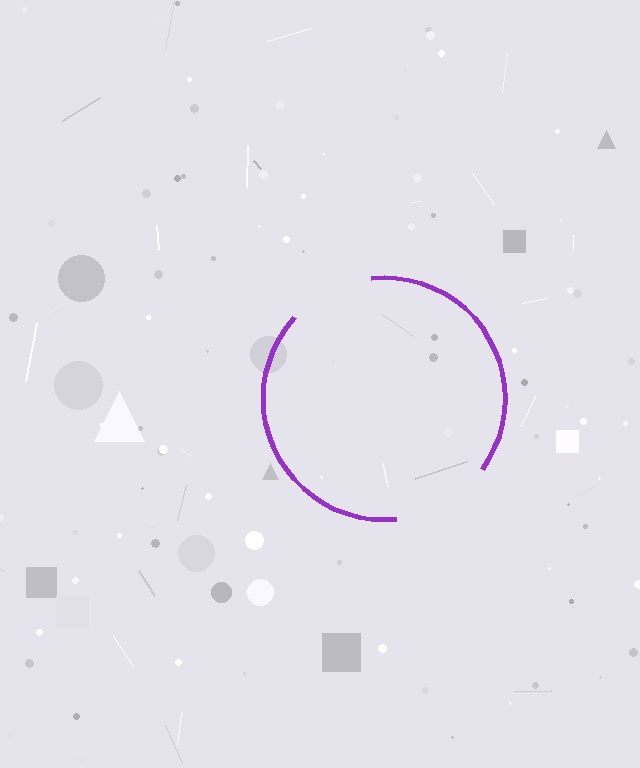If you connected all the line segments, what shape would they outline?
They would outline a circle.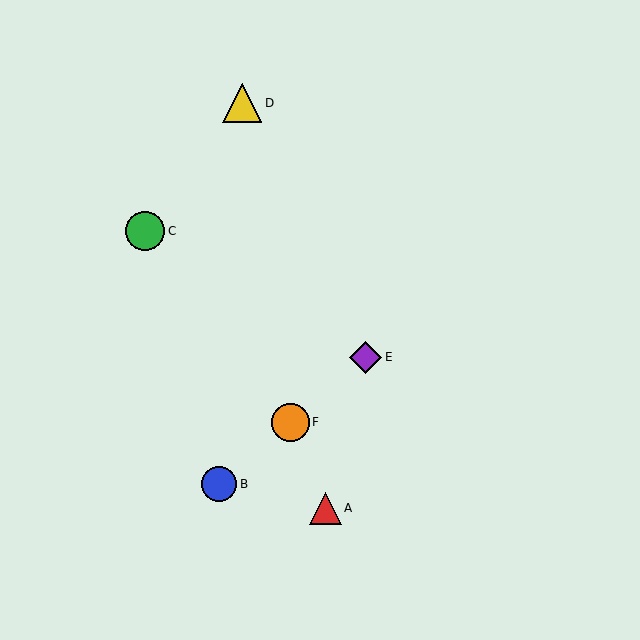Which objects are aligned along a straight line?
Objects B, E, F are aligned along a straight line.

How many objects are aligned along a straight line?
3 objects (B, E, F) are aligned along a straight line.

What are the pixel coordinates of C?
Object C is at (145, 231).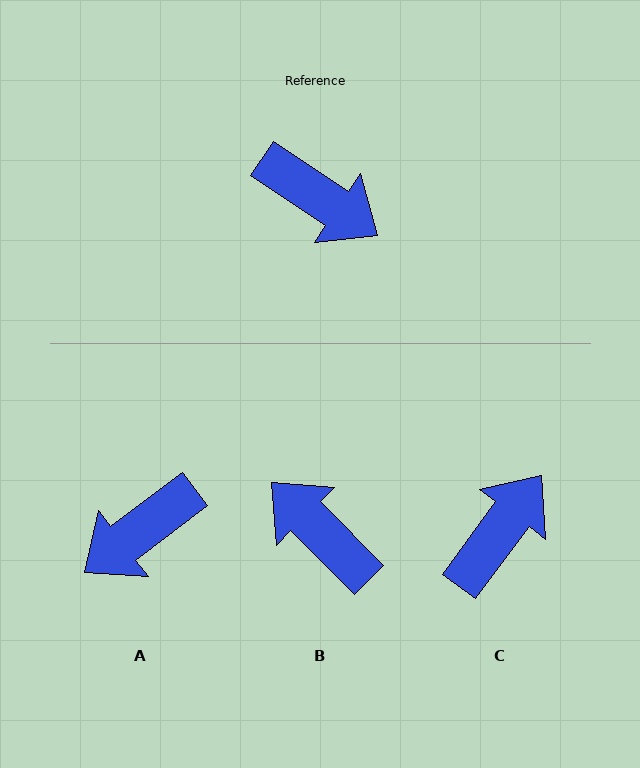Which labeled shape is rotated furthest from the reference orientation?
B, about 169 degrees away.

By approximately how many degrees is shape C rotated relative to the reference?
Approximately 87 degrees counter-clockwise.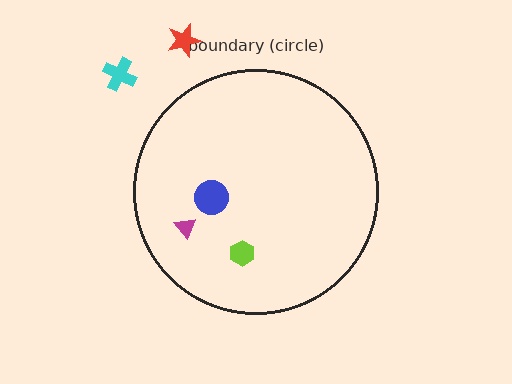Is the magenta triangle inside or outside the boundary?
Inside.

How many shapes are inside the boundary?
3 inside, 2 outside.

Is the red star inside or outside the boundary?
Outside.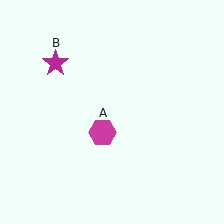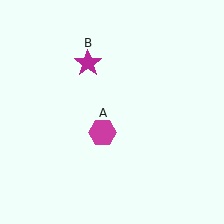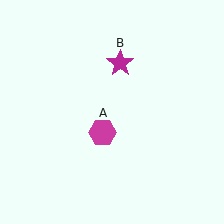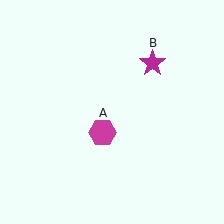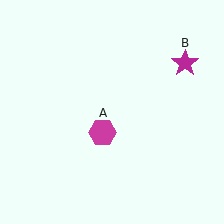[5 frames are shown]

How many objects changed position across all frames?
1 object changed position: magenta star (object B).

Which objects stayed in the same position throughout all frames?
Magenta hexagon (object A) remained stationary.